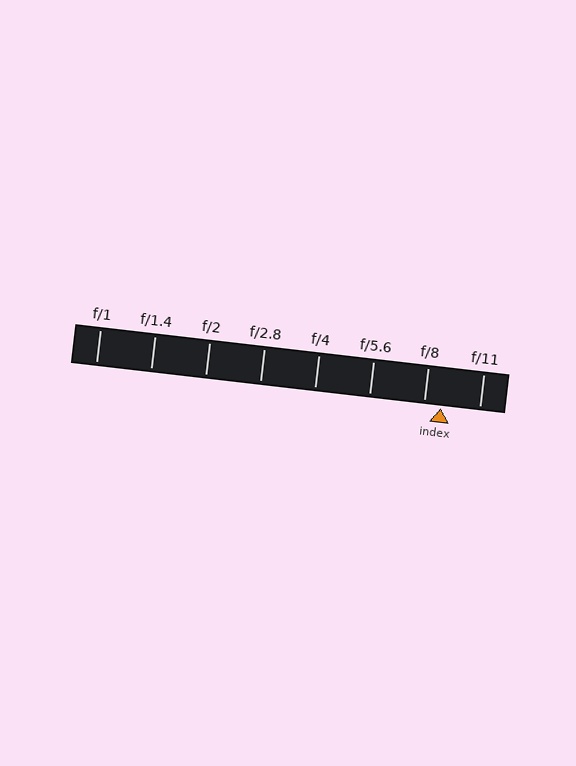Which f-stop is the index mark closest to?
The index mark is closest to f/8.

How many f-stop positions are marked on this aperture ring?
There are 8 f-stop positions marked.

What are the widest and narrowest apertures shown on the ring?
The widest aperture shown is f/1 and the narrowest is f/11.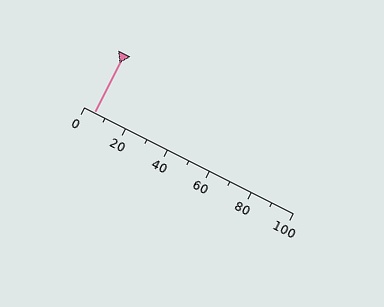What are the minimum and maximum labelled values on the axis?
The axis runs from 0 to 100.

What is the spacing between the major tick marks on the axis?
The major ticks are spaced 20 apart.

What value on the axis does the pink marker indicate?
The marker indicates approximately 5.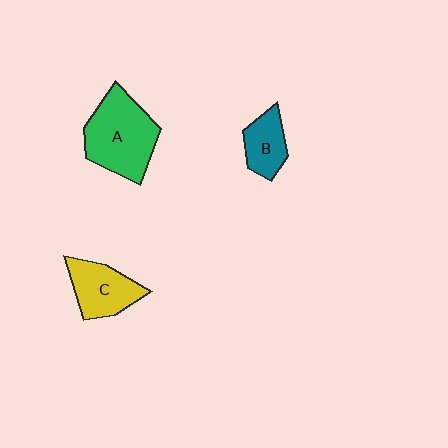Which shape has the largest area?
Shape A (green).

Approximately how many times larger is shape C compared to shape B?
Approximately 1.4 times.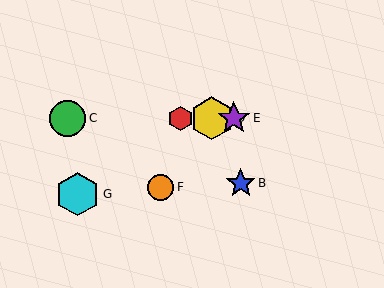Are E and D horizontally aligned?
Yes, both are at y≈118.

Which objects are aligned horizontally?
Objects A, C, D, E are aligned horizontally.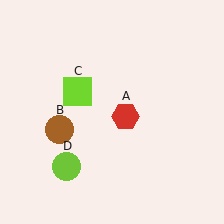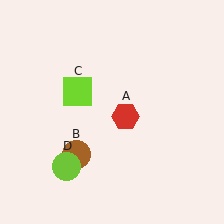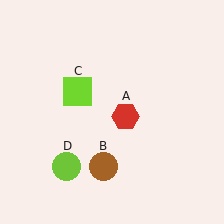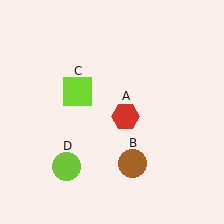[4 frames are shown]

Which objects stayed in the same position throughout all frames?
Red hexagon (object A) and lime square (object C) and lime circle (object D) remained stationary.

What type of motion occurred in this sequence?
The brown circle (object B) rotated counterclockwise around the center of the scene.